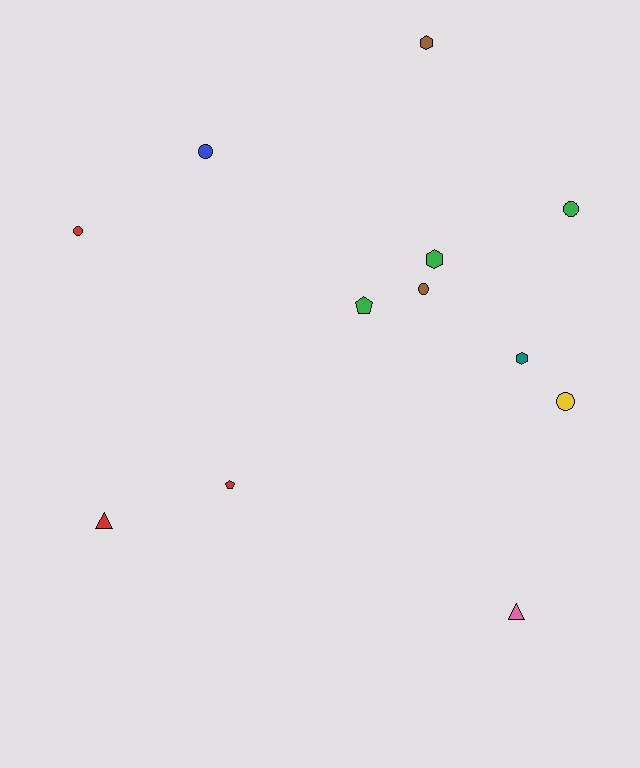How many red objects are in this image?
There are 3 red objects.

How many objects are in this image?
There are 12 objects.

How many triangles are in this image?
There are 2 triangles.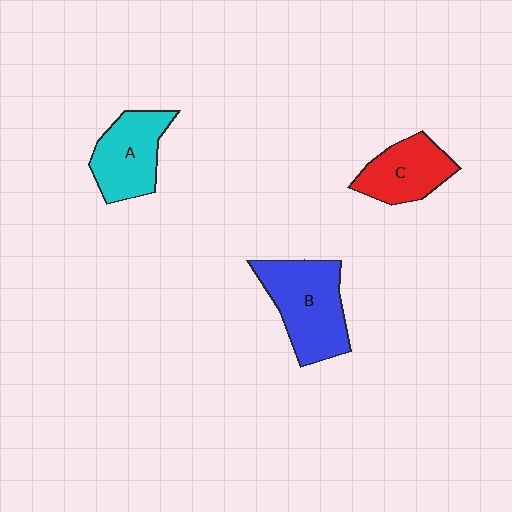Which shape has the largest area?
Shape B (blue).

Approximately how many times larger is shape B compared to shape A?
Approximately 1.3 times.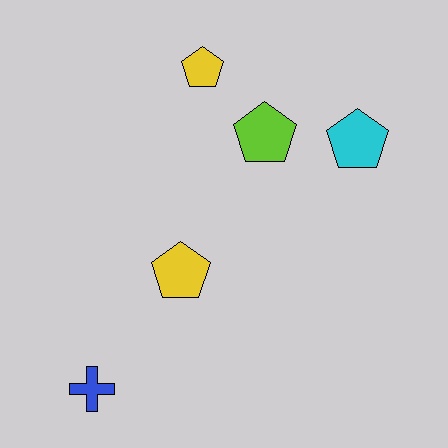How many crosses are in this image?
There is 1 cross.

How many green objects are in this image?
There are no green objects.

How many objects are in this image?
There are 5 objects.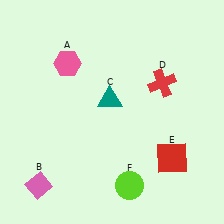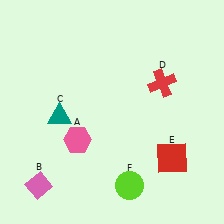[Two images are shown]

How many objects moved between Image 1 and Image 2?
2 objects moved between the two images.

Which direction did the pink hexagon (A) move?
The pink hexagon (A) moved down.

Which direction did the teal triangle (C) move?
The teal triangle (C) moved left.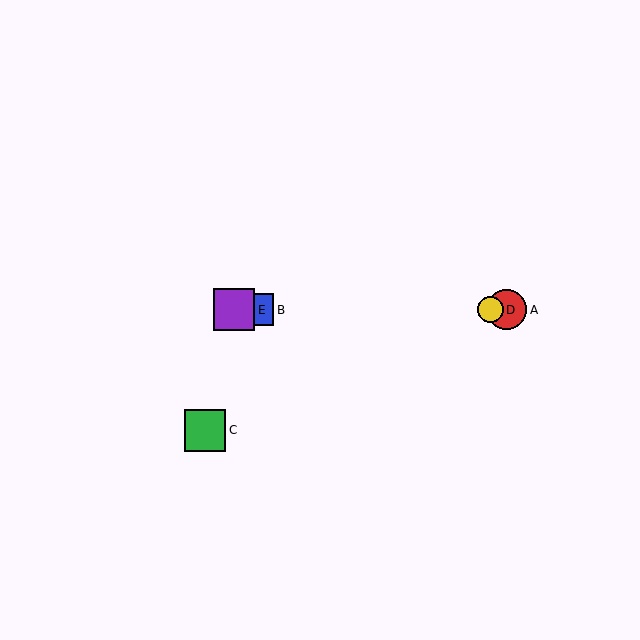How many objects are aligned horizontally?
4 objects (A, B, D, E) are aligned horizontally.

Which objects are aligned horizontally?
Objects A, B, D, E are aligned horizontally.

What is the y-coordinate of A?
Object A is at y≈310.